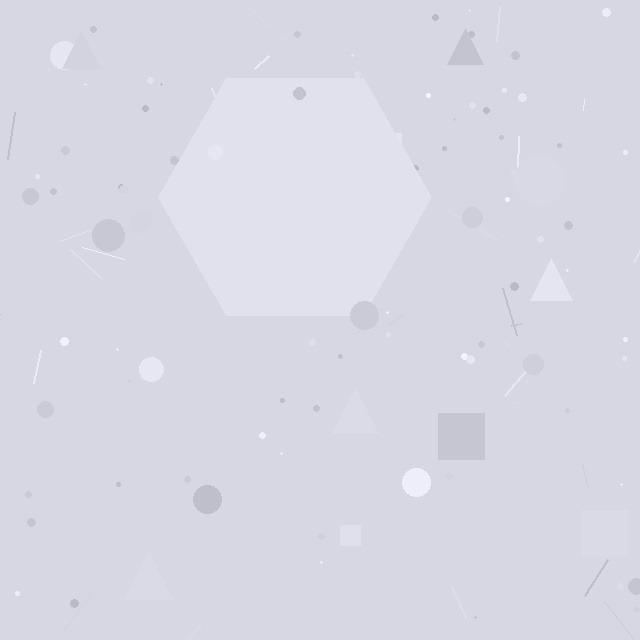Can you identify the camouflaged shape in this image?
The camouflaged shape is a hexagon.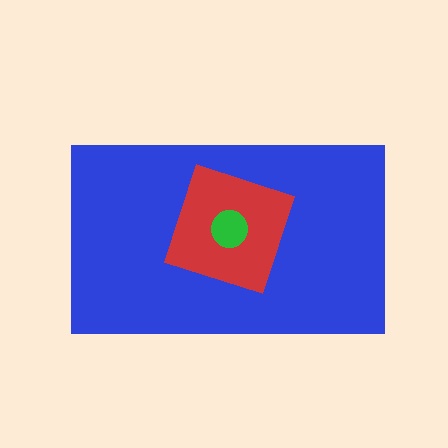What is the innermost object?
The green circle.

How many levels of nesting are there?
3.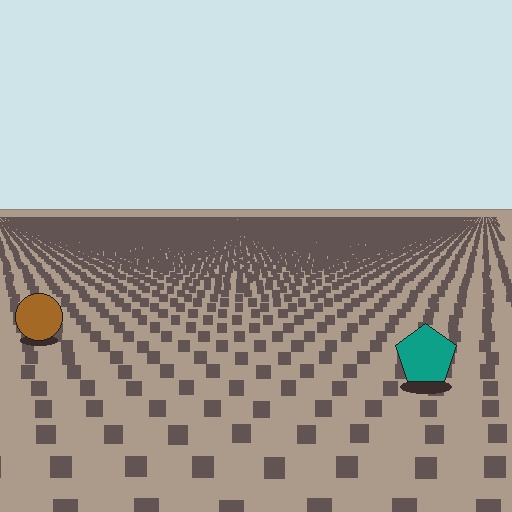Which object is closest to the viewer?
The teal pentagon is closest. The texture marks near it are larger and more spread out.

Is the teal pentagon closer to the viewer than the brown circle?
Yes. The teal pentagon is closer — you can tell from the texture gradient: the ground texture is coarser near it.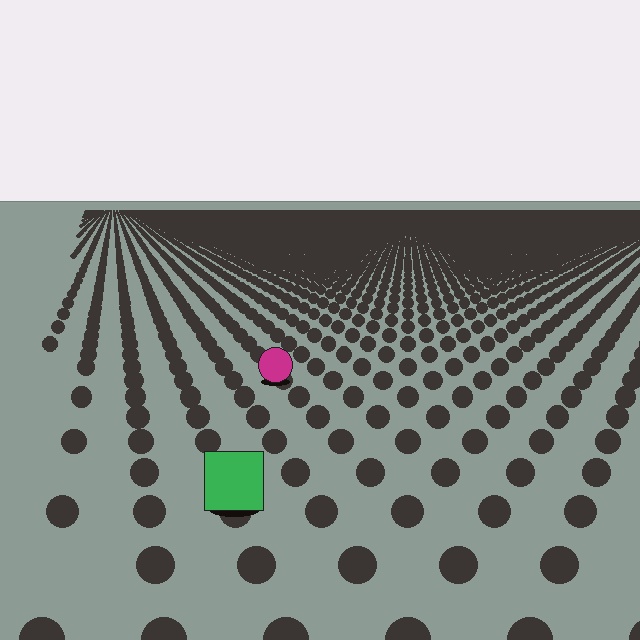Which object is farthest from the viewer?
The magenta circle is farthest from the viewer. It appears smaller and the ground texture around it is denser.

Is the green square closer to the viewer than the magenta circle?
Yes. The green square is closer — you can tell from the texture gradient: the ground texture is coarser near it.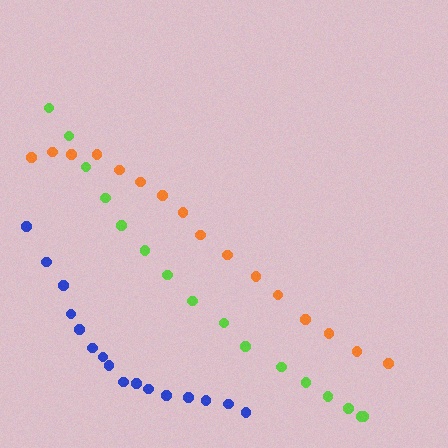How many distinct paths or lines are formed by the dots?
There are 3 distinct paths.